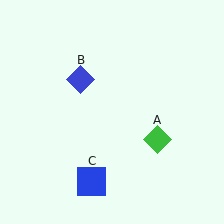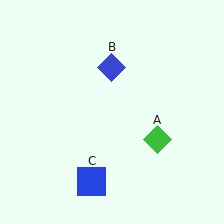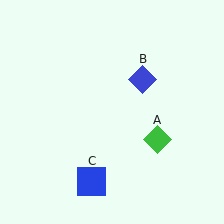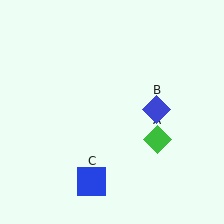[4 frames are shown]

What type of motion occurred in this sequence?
The blue diamond (object B) rotated clockwise around the center of the scene.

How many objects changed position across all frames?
1 object changed position: blue diamond (object B).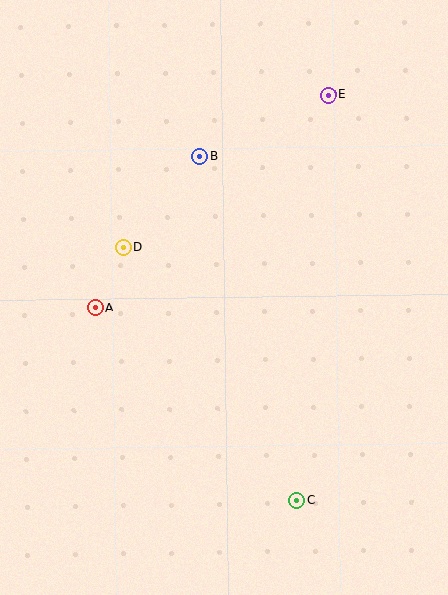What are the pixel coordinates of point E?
Point E is at (328, 95).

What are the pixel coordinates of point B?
Point B is at (200, 156).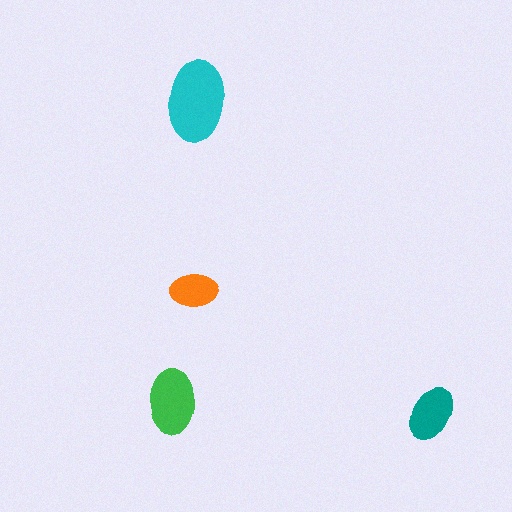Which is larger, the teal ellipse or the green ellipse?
The green one.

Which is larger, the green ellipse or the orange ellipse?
The green one.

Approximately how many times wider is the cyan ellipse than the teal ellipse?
About 1.5 times wider.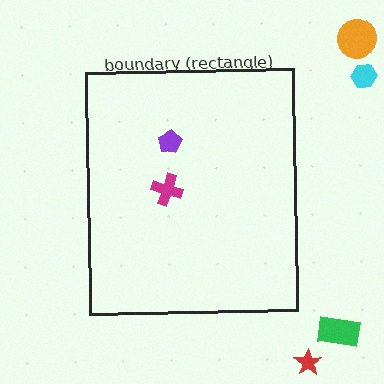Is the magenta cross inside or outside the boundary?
Inside.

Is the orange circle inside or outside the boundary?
Outside.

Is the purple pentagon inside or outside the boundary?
Inside.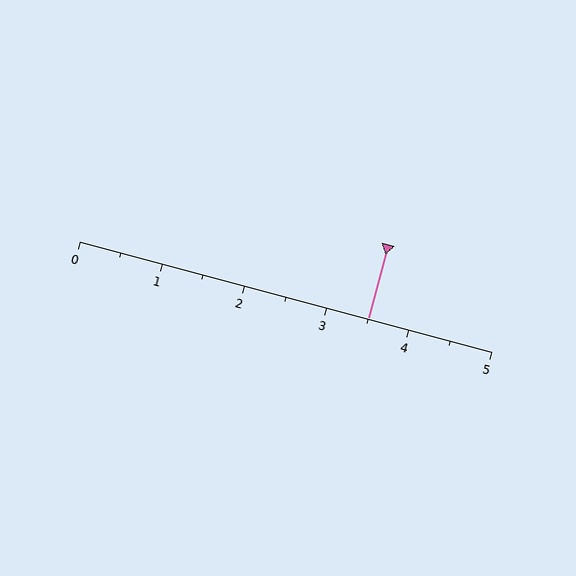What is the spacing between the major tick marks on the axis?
The major ticks are spaced 1 apart.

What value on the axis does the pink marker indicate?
The marker indicates approximately 3.5.